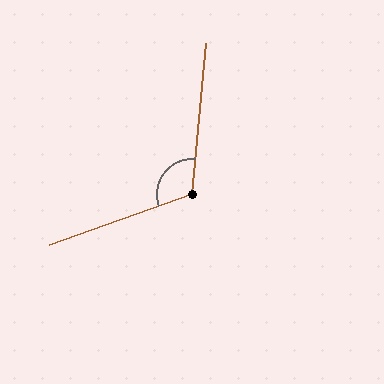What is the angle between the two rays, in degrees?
Approximately 115 degrees.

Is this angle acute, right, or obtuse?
It is obtuse.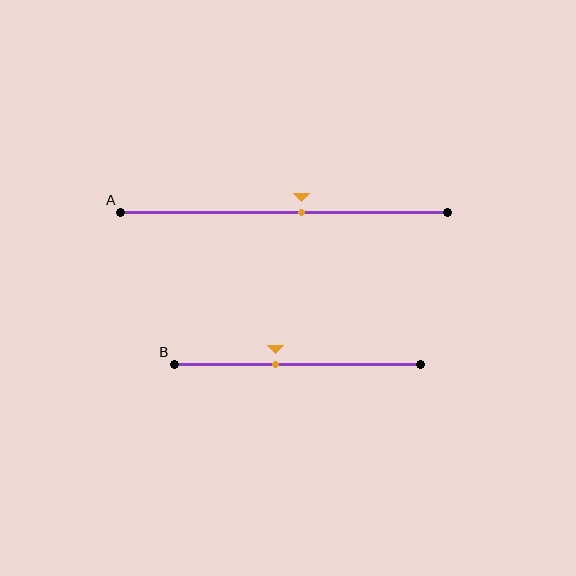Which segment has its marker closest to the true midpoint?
Segment A has its marker closest to the true midpoint.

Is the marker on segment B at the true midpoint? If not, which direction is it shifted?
No, the marker on segment B is shifted to the left by about 9% of the segment length.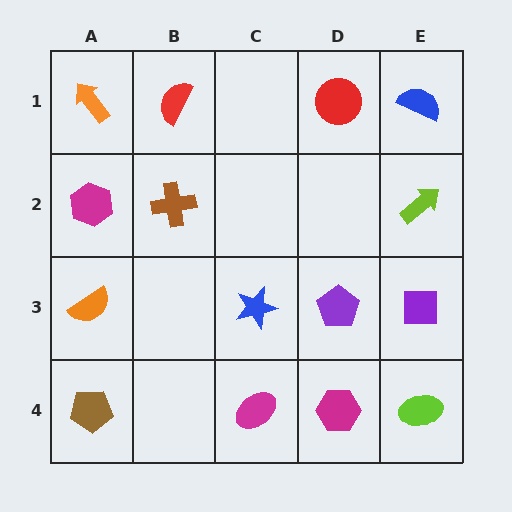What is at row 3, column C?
A blue star.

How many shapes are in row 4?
4 shapes.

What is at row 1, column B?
A red semicircle.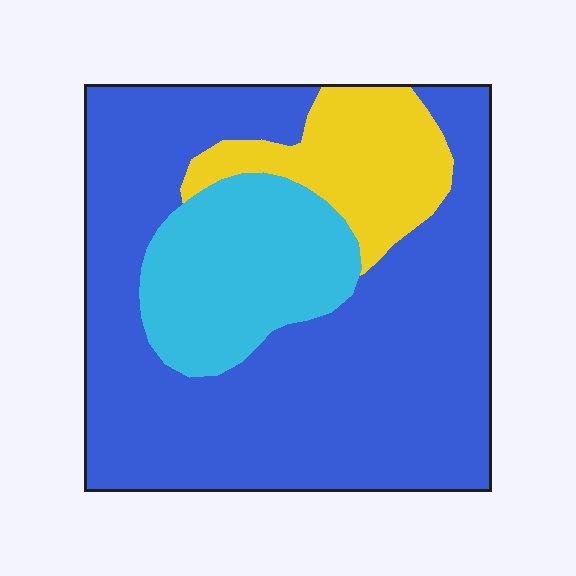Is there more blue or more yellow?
Blue.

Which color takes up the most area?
Blue, at roughly 65%.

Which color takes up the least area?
Yellow, at roughly 15%.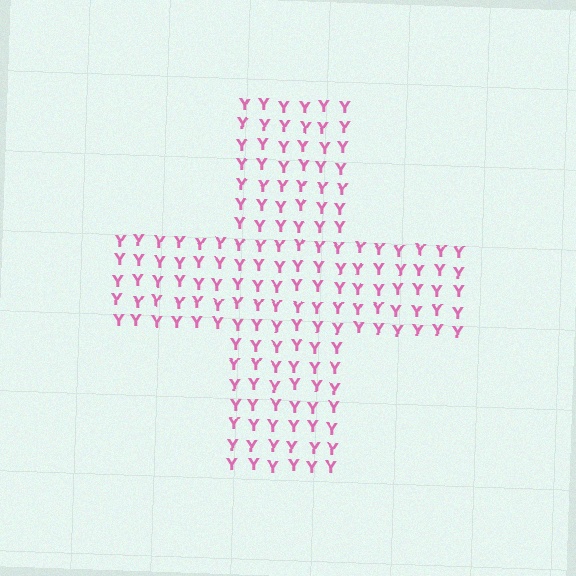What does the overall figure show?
The overall figure shows a cross.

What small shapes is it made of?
It is made of small letter Y's.